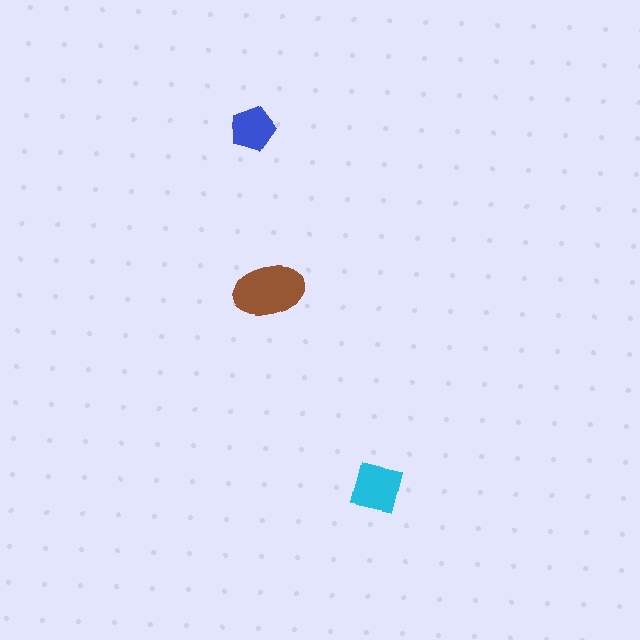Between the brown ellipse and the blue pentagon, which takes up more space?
The brown ellipse.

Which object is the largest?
The brown ellipse.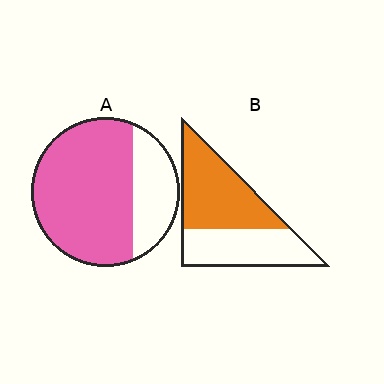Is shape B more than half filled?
Yes.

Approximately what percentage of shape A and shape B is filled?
A is approximately 75% and B is approximately 55%.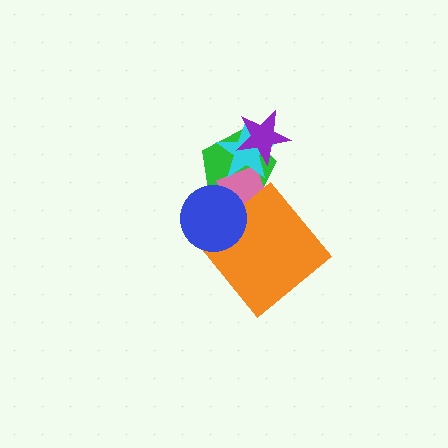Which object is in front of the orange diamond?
The blue circle is in front of the orange diamond.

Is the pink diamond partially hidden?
Yes, it is partially covered by another shape.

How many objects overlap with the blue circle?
3 objects overlap with the blue circle.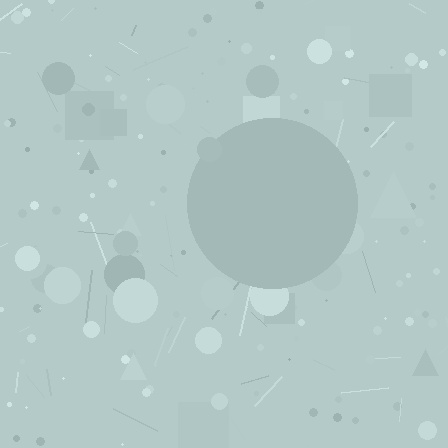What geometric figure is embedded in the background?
A circle is embedded in the background.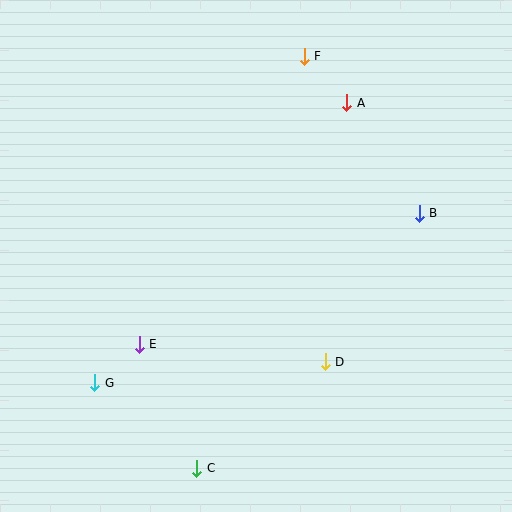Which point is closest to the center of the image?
Point D at (325, 362) is closest to the center.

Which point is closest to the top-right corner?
Point A is closest to the top-right corner.